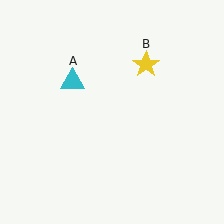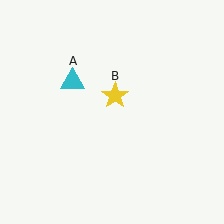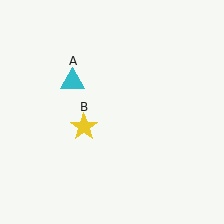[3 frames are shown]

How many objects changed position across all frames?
1 object changed position: yellow star (object B).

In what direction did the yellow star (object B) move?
The yellow star (object B) moved down and to the left.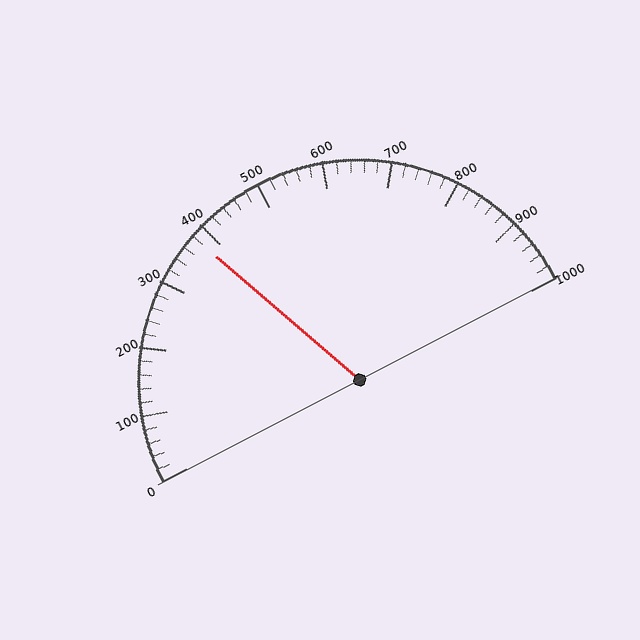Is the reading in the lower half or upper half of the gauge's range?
The reading is in the lower half of the range (0 to 1000).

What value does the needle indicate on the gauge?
The needle indicates approximately 380.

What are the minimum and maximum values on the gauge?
The gauge ranges from 0 to 1000.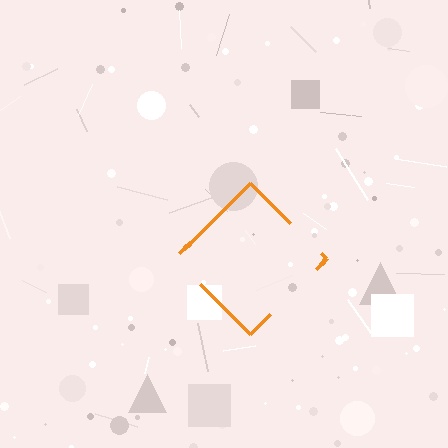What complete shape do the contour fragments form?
The contour fragments form a diamond.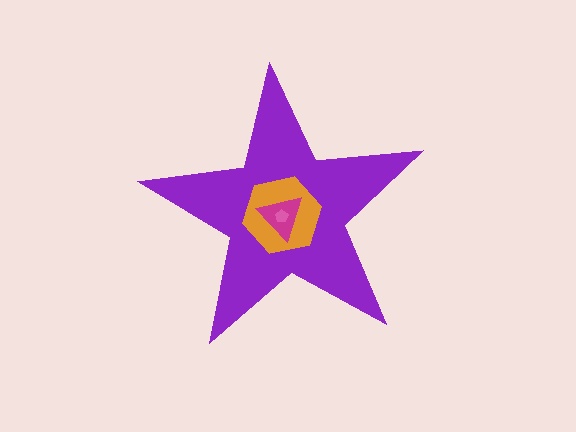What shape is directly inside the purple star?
The orange hexagon.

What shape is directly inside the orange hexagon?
The magenta triangle.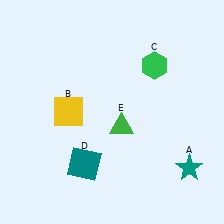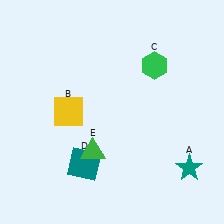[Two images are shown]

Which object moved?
The green triangle (E) moved left.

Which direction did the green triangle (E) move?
The green triangle (E) moved left.